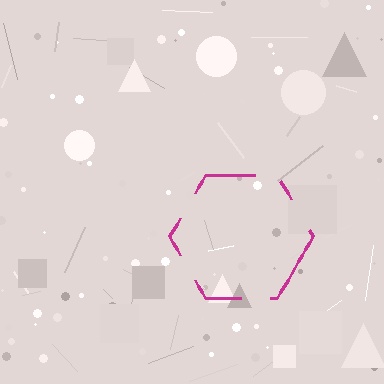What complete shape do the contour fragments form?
The contour fragments form a hexagon.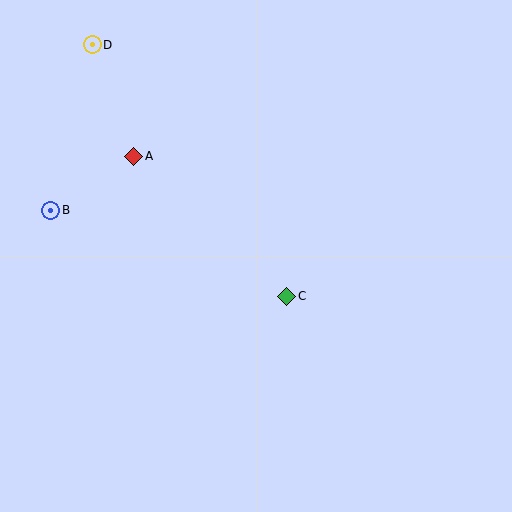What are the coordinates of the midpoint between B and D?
The midpoint between B and D is at (71, 128).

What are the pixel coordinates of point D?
Point D is at (92, 45).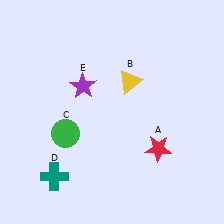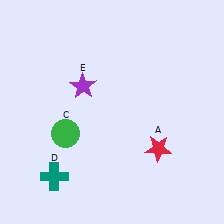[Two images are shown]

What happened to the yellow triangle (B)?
The yellow triangle (B) was removed in Image 2. It was in the top-right area of Image 1.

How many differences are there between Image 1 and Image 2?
There is 1 difference between the two images.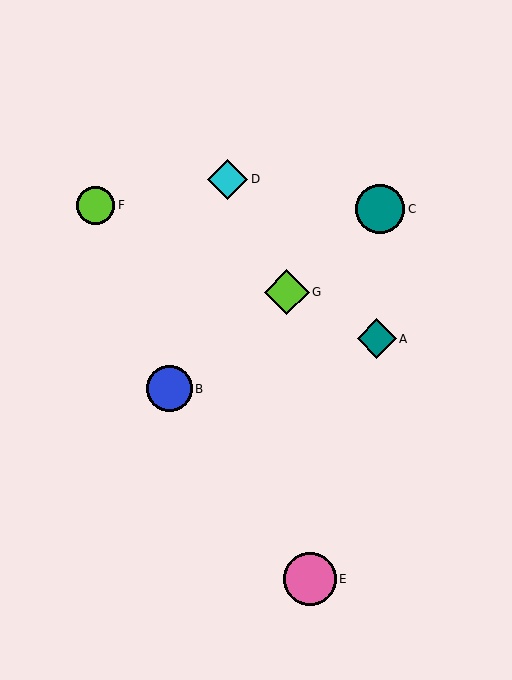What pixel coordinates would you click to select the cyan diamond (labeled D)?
Click at (228, 179) to select the cyan diamond D.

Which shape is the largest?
The pink circle (labeled E) is the largest.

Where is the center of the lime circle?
The center of the lime circle is at (96, 205).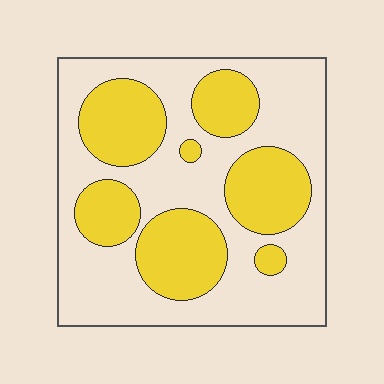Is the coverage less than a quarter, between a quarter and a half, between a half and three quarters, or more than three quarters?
Between a quarter and a half.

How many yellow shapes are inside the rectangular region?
7.